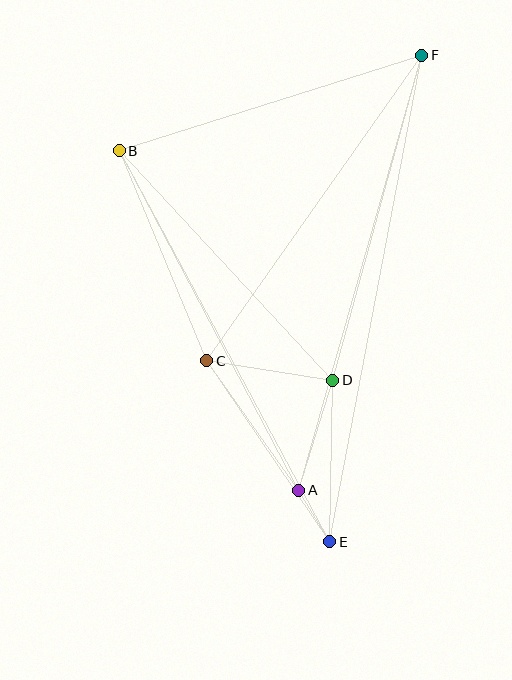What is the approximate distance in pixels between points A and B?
The distance between A and B is approximately 384 pixels.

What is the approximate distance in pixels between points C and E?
The distance between C and E is approximately 219 pixels.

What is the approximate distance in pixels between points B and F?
The distance between B and F is approximately 317 pixels.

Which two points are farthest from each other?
Points E and F are farthest from each other.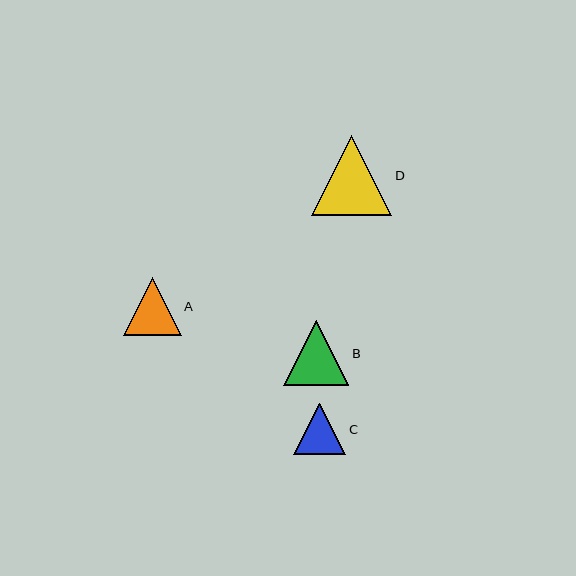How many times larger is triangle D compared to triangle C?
Triangle D is approximately 1.5 times the size of triangle C.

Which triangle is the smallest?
Triangle C is the smallest with a size of approximately 52 pixels.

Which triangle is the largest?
Triangle D is the largest with a size of approximately 80 pixels.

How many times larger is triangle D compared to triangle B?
Triangle D is approximately 1.2 times the size of triangle B.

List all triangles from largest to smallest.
From largest to smallest: D, B, A, C.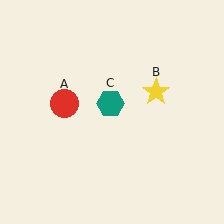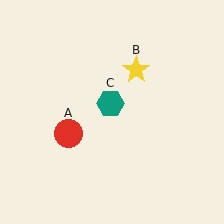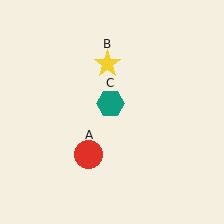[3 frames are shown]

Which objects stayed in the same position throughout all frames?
Teal hexagon (object C) remained stationary.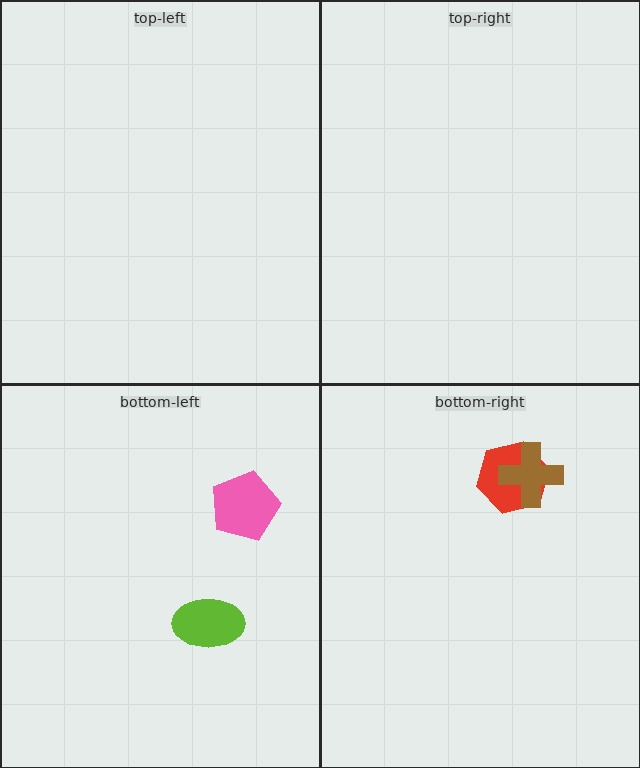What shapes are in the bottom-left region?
The pink pentagon, the lime ellipse.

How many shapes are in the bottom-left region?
2.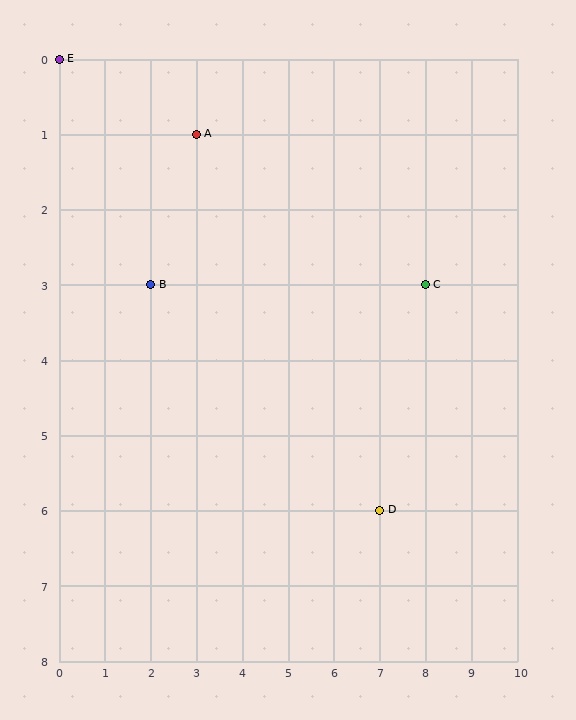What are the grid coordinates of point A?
Point A is at grid coordinates (3, 1).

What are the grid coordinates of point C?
Point C is at grid coordinates (8, 3).